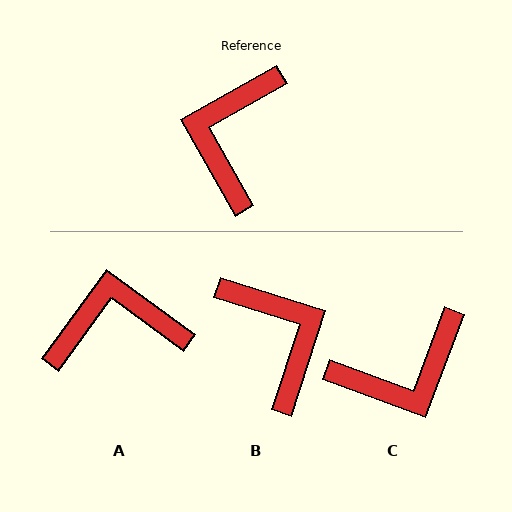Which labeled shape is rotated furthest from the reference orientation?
B, about 137 degrees away.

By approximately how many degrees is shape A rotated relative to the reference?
Approximately 66 degrees clockwise.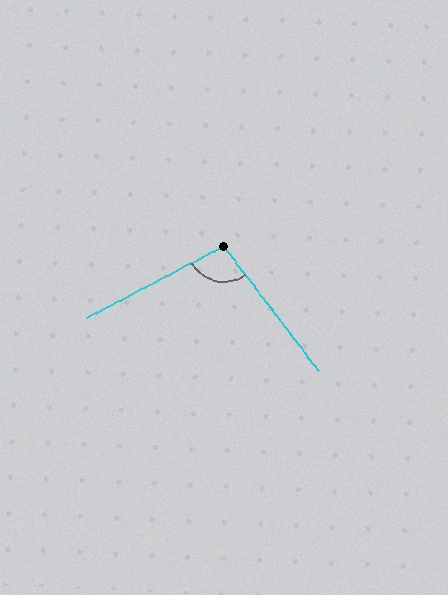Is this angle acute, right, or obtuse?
It is obtuse.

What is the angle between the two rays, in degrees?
Approximately 100 degrees.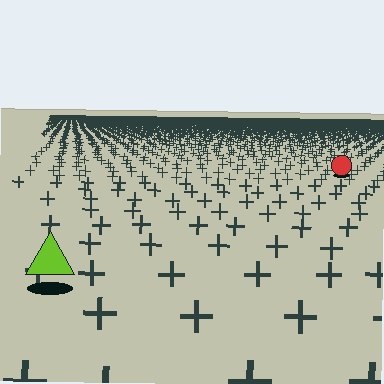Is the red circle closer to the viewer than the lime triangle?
No. The lime triangle is closer — you can tell from the texture gradient: the ground texture is coarser near it.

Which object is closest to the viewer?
The lime triangle is closest. The texture marks near it are larger and more spread out.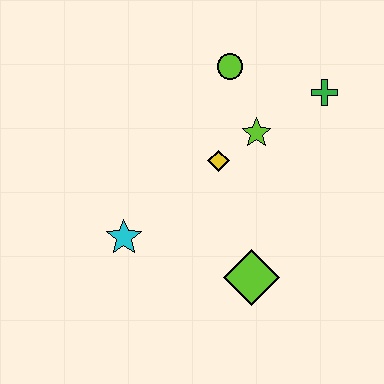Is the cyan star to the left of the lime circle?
Yes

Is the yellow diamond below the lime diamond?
No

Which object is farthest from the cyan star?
The green cross is farthest from the cyan star.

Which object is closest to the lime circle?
The lime star is closest to the lime circle.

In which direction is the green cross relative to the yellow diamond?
The green cross is to the right of the yellow diamond.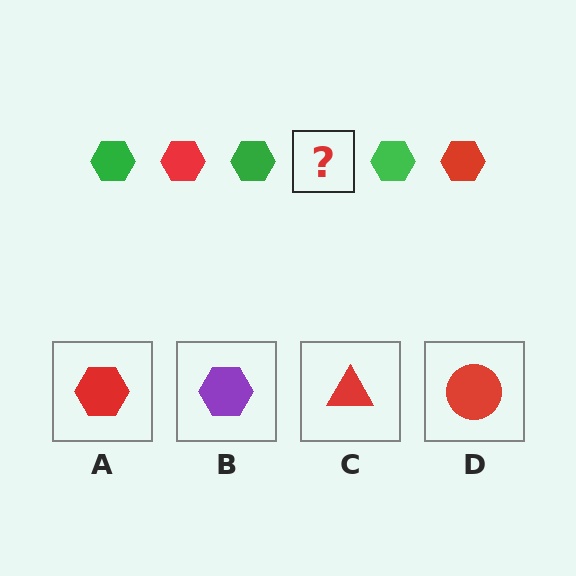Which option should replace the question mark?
Option A.